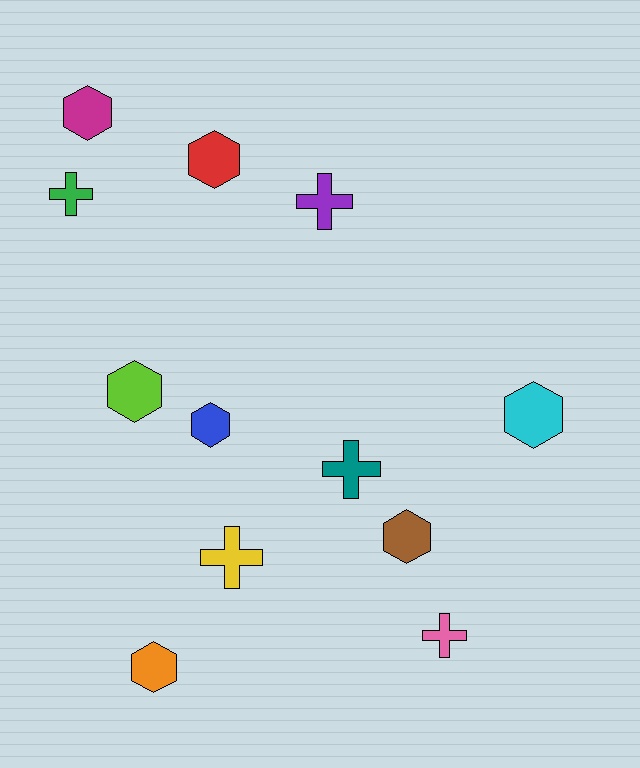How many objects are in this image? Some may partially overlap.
There are 12 objects.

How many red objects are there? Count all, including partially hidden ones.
There is 1 red object.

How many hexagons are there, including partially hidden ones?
There are 7 hexagons.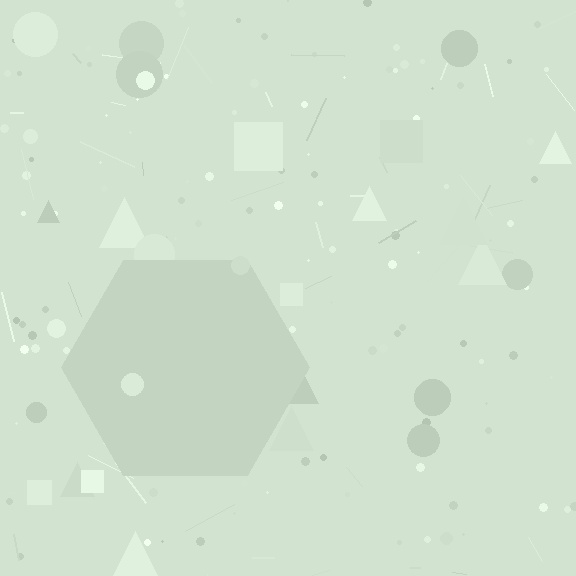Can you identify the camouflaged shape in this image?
The camouflaged shape is a hexagon.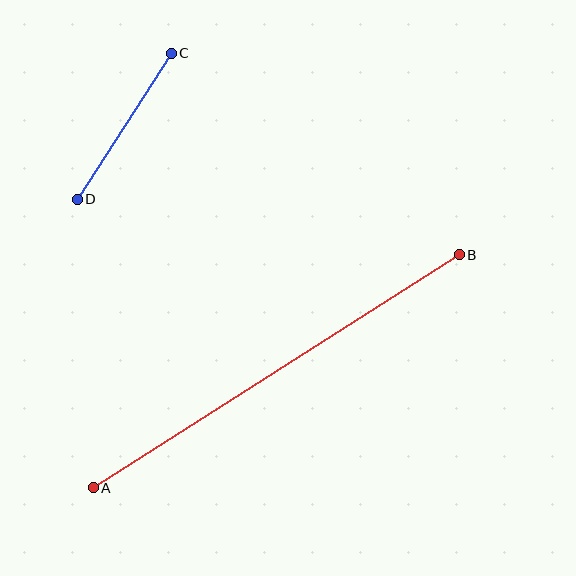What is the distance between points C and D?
The distance is approximately 173 pixels.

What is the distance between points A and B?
The distance is approximately 434 pixels.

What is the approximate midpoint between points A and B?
The midpoint is at approximately (276, 371) pixels.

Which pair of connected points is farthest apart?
Points A and B are farthest apart.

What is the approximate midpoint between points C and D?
The midpoint is at approximately (124, 126) pixels.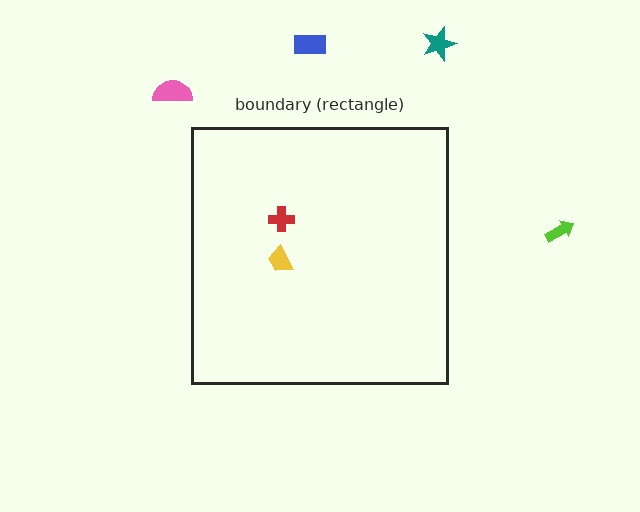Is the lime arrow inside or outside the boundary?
Outside.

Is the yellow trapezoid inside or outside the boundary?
Inside.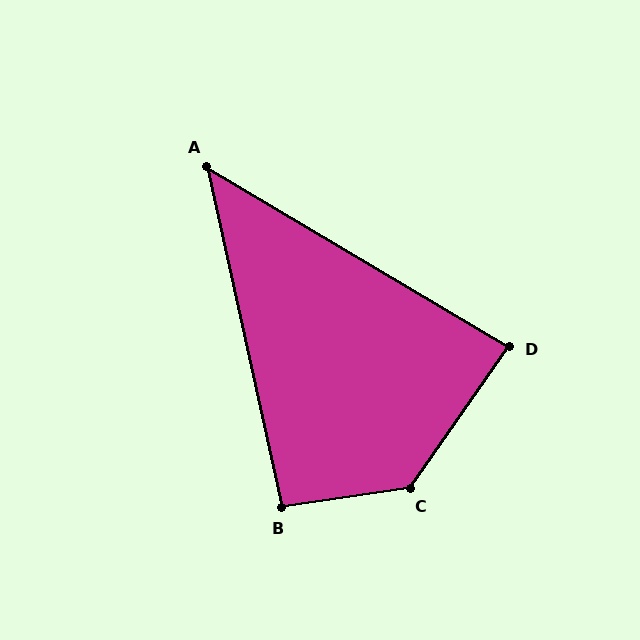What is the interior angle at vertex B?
Approximately 94 degrees (approximately right).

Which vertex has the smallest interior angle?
A, at approximately 47 degrees.